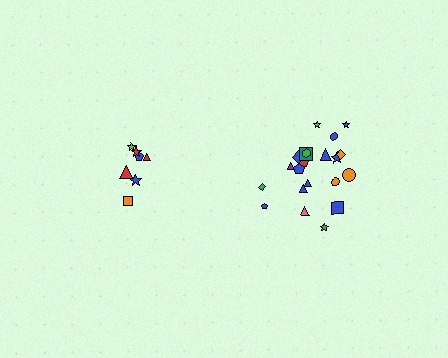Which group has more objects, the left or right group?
The right group.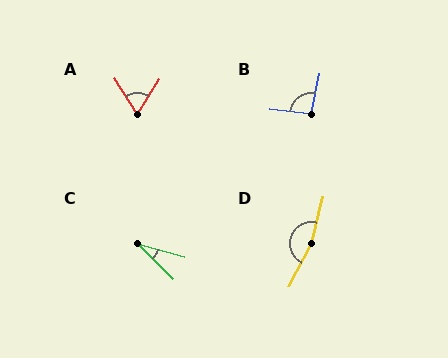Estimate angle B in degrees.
Approximately 95 degrees.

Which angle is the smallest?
C, at approximately 28 degrees.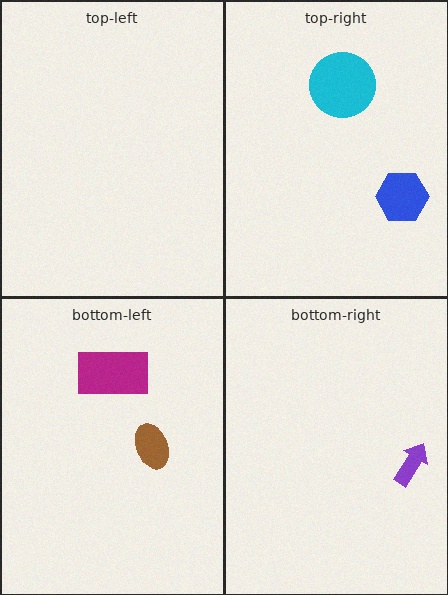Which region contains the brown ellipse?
The bottom-left region.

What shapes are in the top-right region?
The cyan circle, the blue hexagon.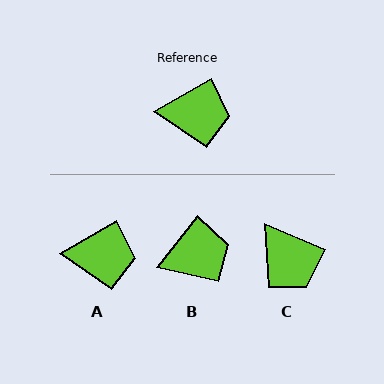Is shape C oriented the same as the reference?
No, it is off by about 53 degrees.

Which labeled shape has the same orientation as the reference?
A.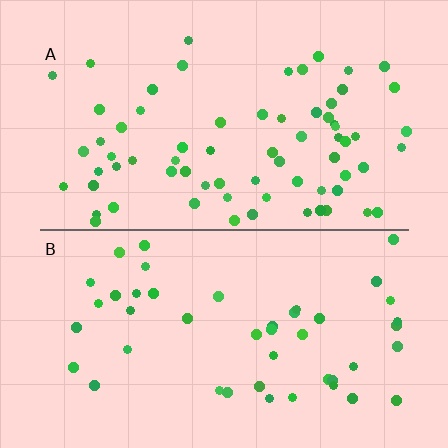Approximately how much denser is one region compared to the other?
Approximately 1.5× — region A over region B.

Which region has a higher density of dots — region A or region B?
A (the top).